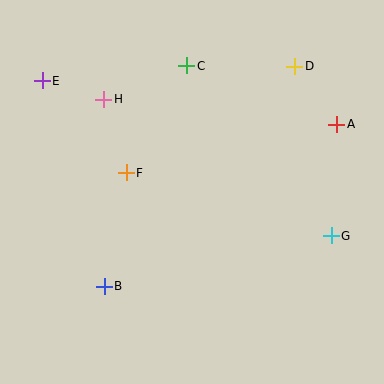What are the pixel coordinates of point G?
Point G is at (331, 236).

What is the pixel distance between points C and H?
The distance between C and H is 89 pixels.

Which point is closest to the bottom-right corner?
Point G is closest to the bottom-right corner.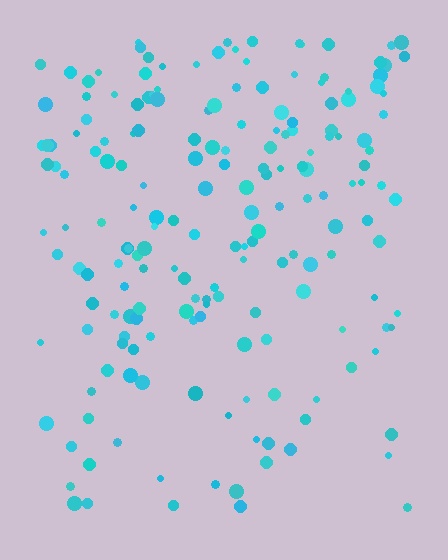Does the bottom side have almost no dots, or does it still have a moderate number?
Still a moderate number, just noticeably fewer than the top.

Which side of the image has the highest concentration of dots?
The top.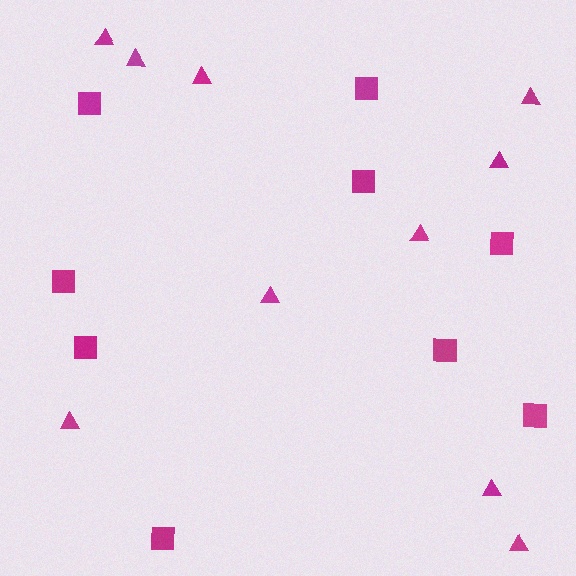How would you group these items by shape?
There are 2 groups: one group of triangles (10) and one group of squares (9).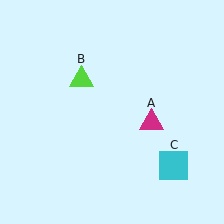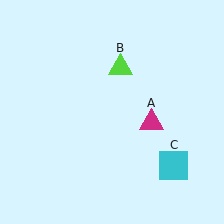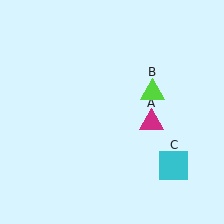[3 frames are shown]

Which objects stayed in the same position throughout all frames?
Magenta triangle (object A) and cyan square (object C) remained stationary.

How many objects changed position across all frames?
1 object changed position: lime triangle (object B).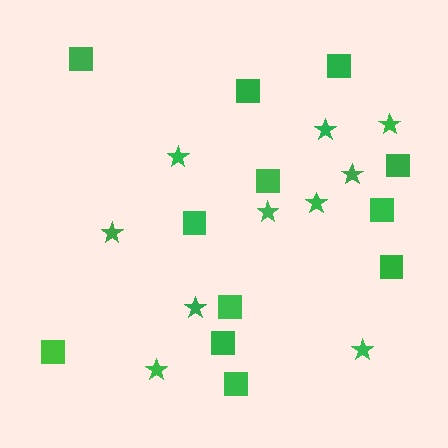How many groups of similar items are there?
There are 2 groups: one group of squares (12) and one group of stars (10).